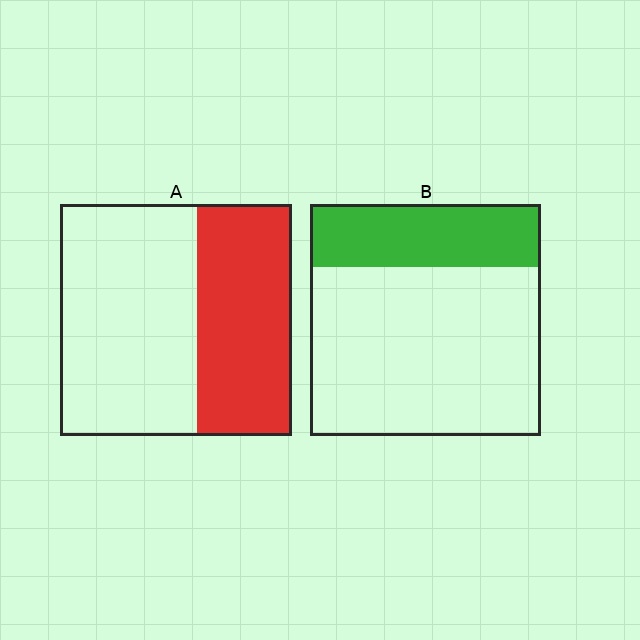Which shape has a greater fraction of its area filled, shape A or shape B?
Shape A.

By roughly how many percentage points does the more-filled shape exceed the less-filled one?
By roughly 15 percentage points (A over B).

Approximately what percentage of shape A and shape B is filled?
A is approximately 40% and B is approximately 25%.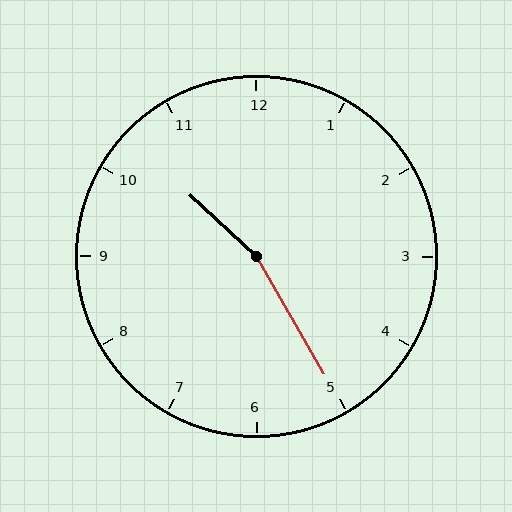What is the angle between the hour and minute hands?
Approximately 162 degrees.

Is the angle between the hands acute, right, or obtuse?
It is obtuse.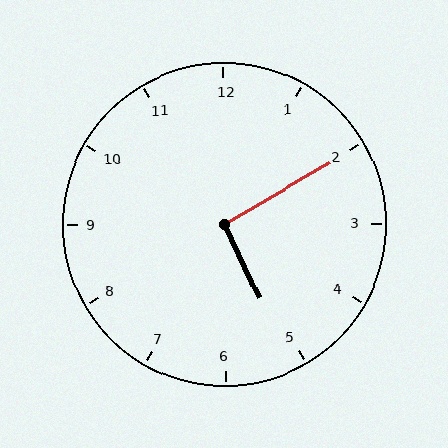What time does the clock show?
5:10.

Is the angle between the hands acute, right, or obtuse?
It is right.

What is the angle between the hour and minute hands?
Approximately 95 degrees.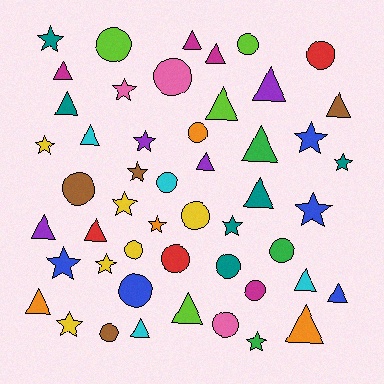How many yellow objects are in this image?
There are 6 yellow objects.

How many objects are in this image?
There are 50 objects.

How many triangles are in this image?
There are 19 triangles.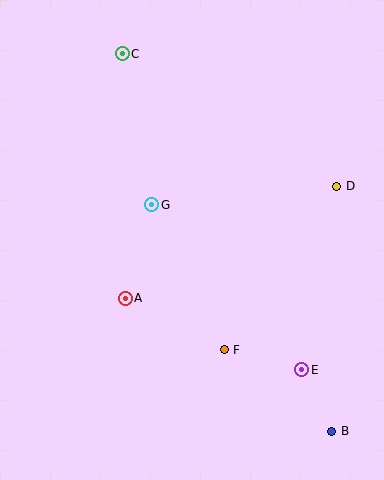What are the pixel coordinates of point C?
Point C is at (122, 54).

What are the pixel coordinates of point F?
Point F is at (224, 350).